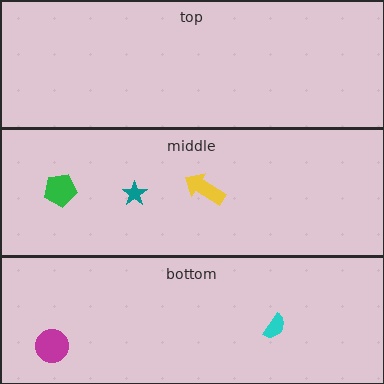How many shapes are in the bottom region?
2.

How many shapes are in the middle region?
3.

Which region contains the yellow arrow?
The middle region.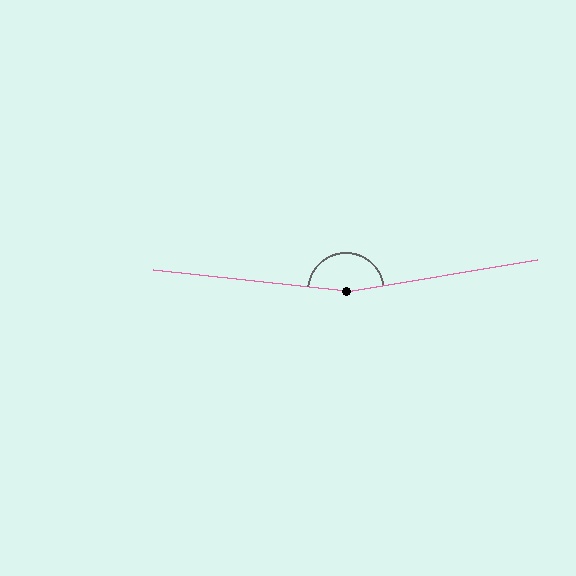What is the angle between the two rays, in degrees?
Approximately 164 degrees.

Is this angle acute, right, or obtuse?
It is obtuse.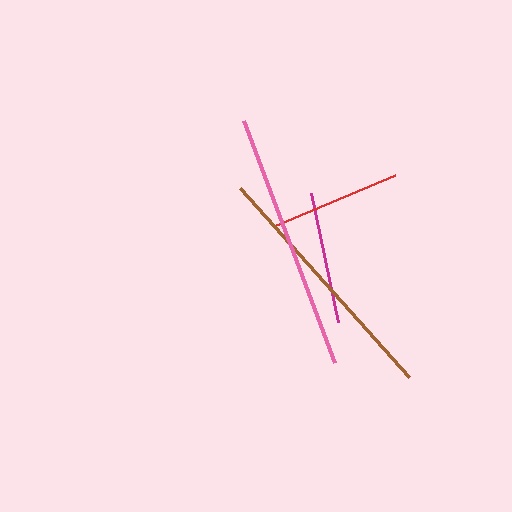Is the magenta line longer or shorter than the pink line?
The pink line is longer than the magenta line.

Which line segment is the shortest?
The red line is the shortest at approximately 131 pixels.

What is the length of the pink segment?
The pink segment is approximately 258 pixels long.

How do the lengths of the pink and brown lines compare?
The pink and brown lines are approximately the same length.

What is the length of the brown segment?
The brown segment is approximately 253 pixels long.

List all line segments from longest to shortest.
From longest to shortest: pink, brown, magenta, red.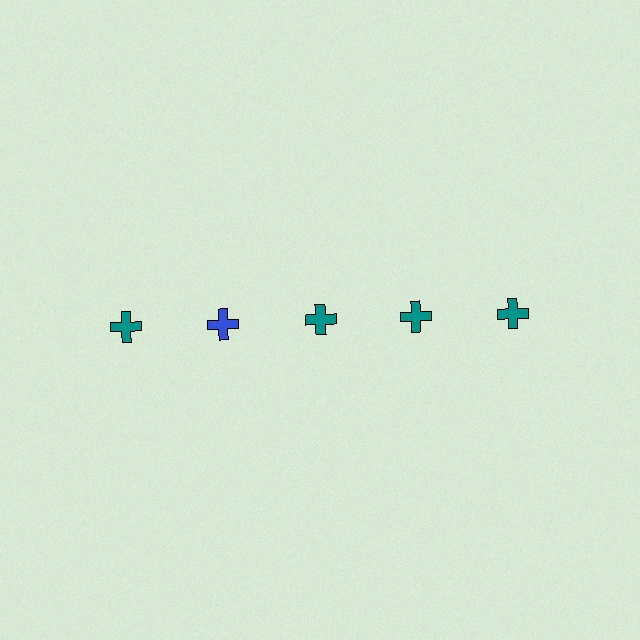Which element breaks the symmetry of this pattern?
The blue cross in the top row, second from left column breaks the symmetry. All other shapes are teal crosses.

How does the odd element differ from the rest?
It has a different color: blue instead of teal.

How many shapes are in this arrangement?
There are 5 shapes arranged in a grid pattern.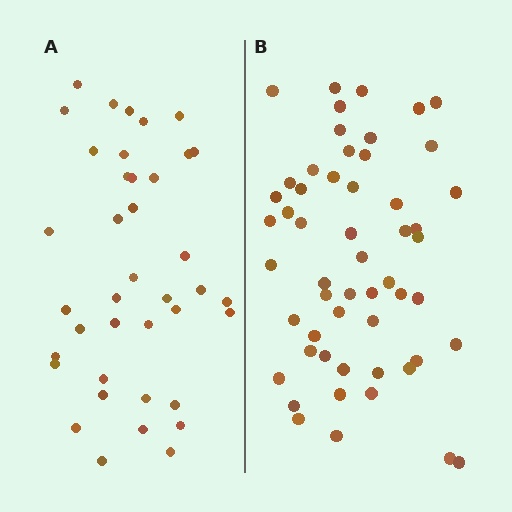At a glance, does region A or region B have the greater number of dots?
Region B (the right region) has more dots.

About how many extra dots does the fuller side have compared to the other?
Region B has approximately 15 more dots than region A.